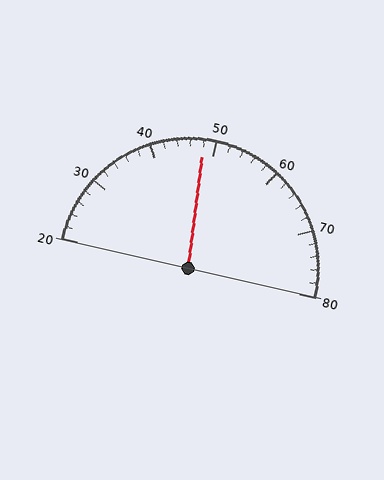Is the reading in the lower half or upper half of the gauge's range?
The reading is in the lower half of the range (20 to 80).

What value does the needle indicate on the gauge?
The needle indicates approximately 48.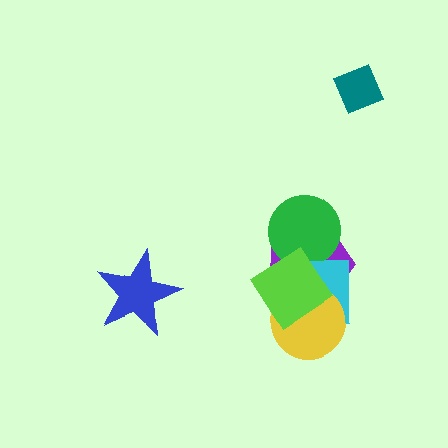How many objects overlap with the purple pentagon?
4 objects overlap with the purple pentagon.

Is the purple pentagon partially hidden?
Yes, it is partially covered by another shape.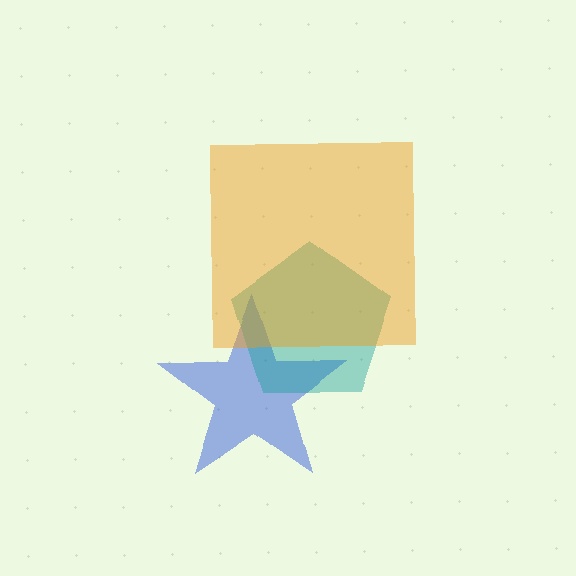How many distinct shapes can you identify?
There are 3 distinct shapes: a blue star, a teal pentagon, an orange square.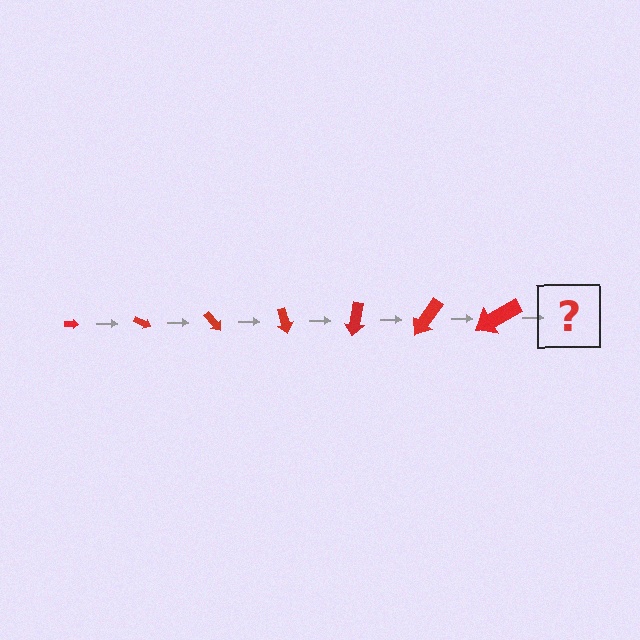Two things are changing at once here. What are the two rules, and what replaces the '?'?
The two rules are that the arrow grows larger each step and it rotates 25 degrees each step. The '?' should be an arrow, larger than the previous one and rotated 175 degrees from the start.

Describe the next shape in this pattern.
It should be an arrow, larger than the previous one and rotated 175 degrees from the start.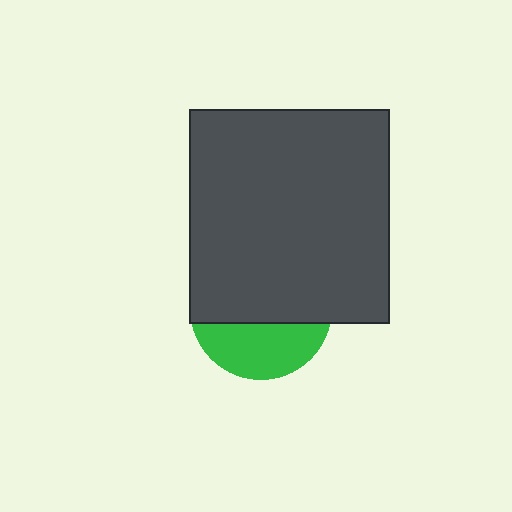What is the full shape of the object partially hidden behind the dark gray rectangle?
The partially hidden object is a green circle.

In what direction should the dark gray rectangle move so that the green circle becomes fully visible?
The dark gray rectangle should move up. That is the shortest direction to clear the overlap and leave the green circle fully visible.